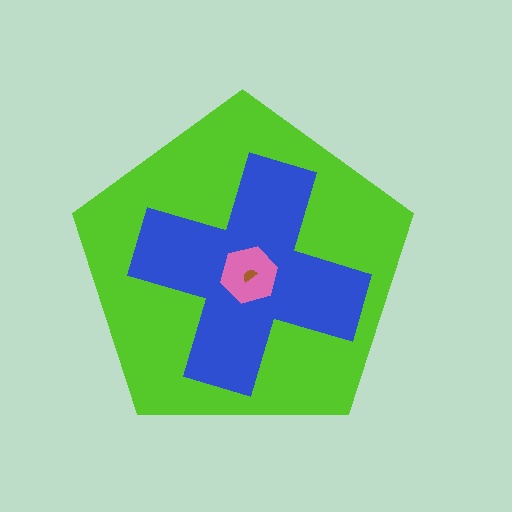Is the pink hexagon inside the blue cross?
Yes.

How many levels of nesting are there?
4.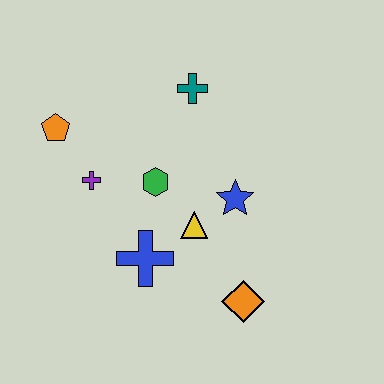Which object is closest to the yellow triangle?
The blue star is closest to the yellow triangle.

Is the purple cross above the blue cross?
Yes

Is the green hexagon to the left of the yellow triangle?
Yes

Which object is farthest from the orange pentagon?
The orange diamond is farthest from the orange pentagon.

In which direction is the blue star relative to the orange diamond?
The blue star is above the orange diamond.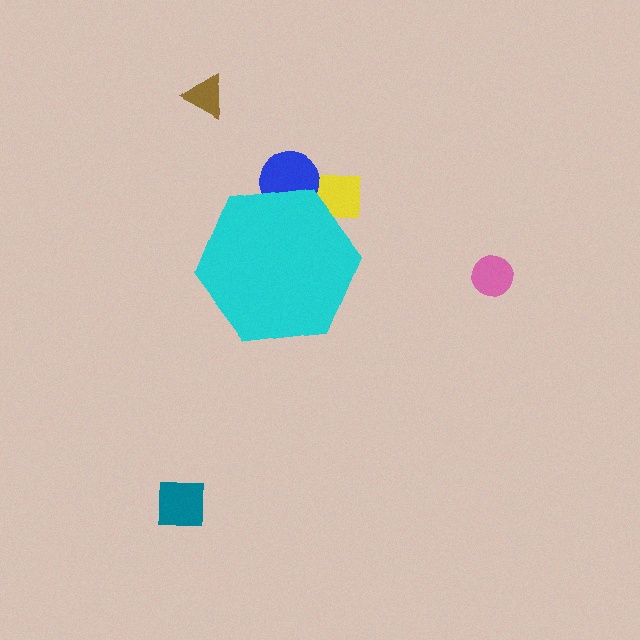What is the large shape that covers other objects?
A cyan hexagon.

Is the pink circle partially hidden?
No, the pink circle is fully visible.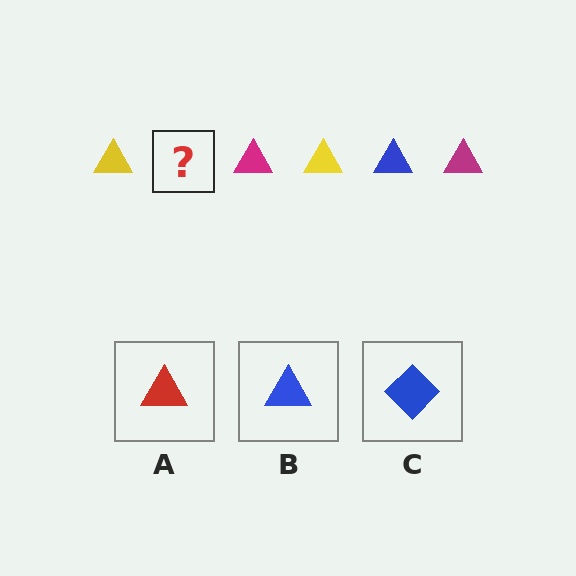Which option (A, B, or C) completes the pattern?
B.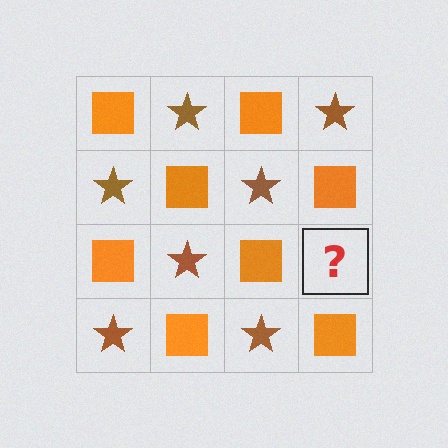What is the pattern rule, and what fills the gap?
The rule is that it alternates orange square and brown star in a checkerboard pattern. The gap should be filled with a brown star.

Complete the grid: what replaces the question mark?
The question mark should be replaced with a brown star.